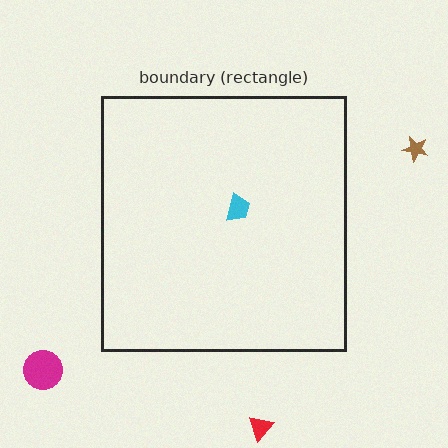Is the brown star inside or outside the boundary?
Outside.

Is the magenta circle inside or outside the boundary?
Outside.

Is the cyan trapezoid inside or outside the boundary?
Inside.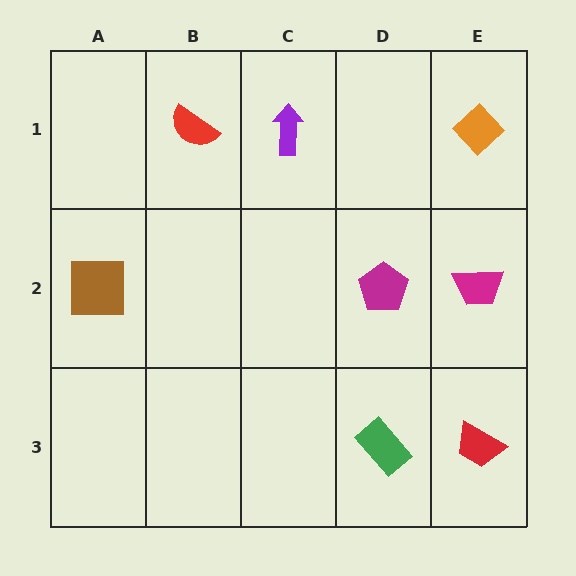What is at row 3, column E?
A red trapezoid.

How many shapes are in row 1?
3 shapes.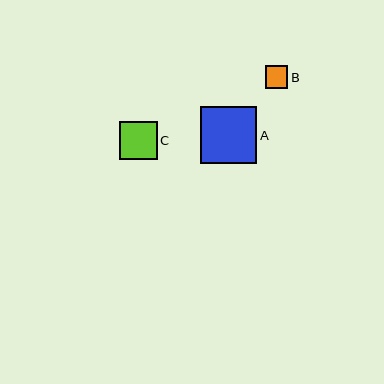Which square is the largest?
Square A is the largest with a size of approximately 56 pixels.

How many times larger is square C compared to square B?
Square C is approximately 1.7 times the size of square B.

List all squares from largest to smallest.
From largest to smallest: A, C, B.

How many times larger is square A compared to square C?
Square A is approximately 1.5 times the size of square C.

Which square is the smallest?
Square B is the smallest with a size of approximately 22 pixels.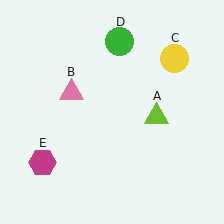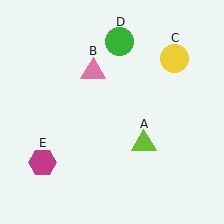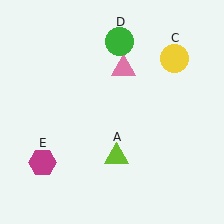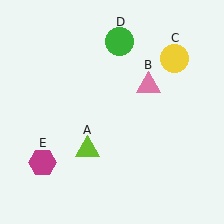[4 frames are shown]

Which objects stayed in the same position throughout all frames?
Yellow circle (object C) and green circle (object D) and magenta hexagon (object E) remained stationary.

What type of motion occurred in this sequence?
The lime triangle (object A), pink triangle (object B) rotated clockwise around the center of the scene.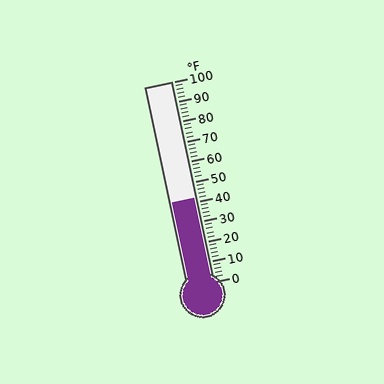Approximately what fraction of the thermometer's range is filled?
The thermometer is filled to approximately 40% of its range.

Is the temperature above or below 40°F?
The temperature is above 40°F.